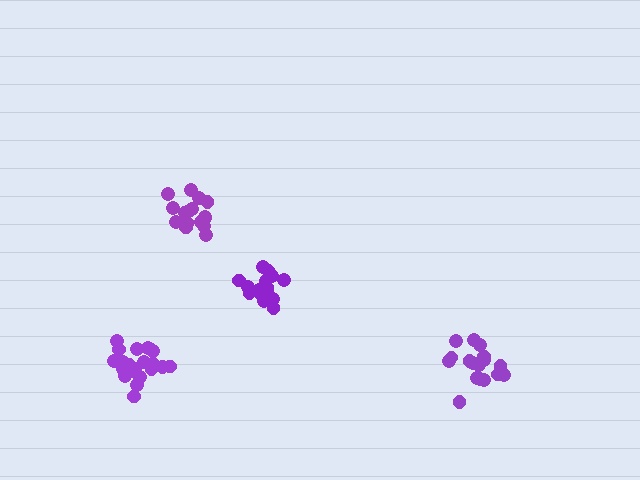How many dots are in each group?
Group 1: 19 dots, Group 2: 18 dots, Group 3: 21 dots, Group 4: 17 dots (75 total).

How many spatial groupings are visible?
There are 4 spatial groupings.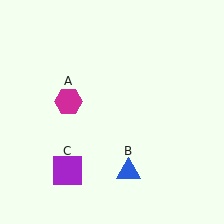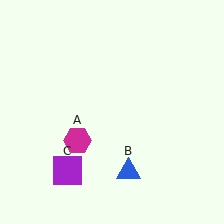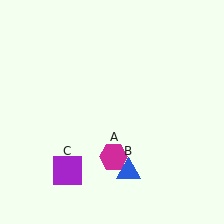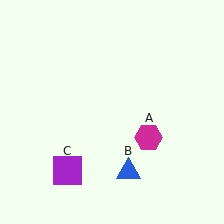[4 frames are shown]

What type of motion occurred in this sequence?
The magenta hexagon (object A) rotated counterclockwise around the center of the scene.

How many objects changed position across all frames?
1 object changed position: magenta hexagon (object A).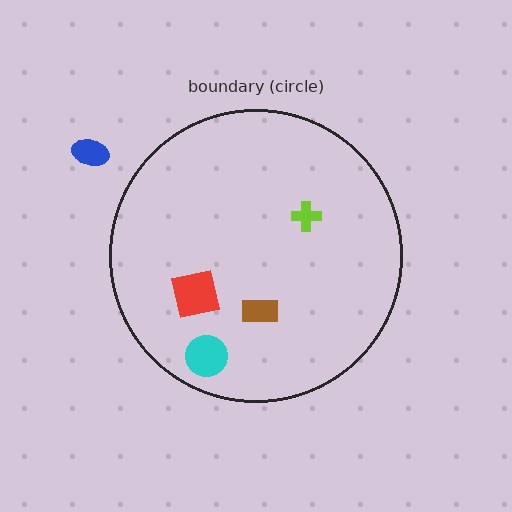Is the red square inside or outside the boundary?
Inside.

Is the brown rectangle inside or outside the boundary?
Inside.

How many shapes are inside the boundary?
4 inside, 1 outside.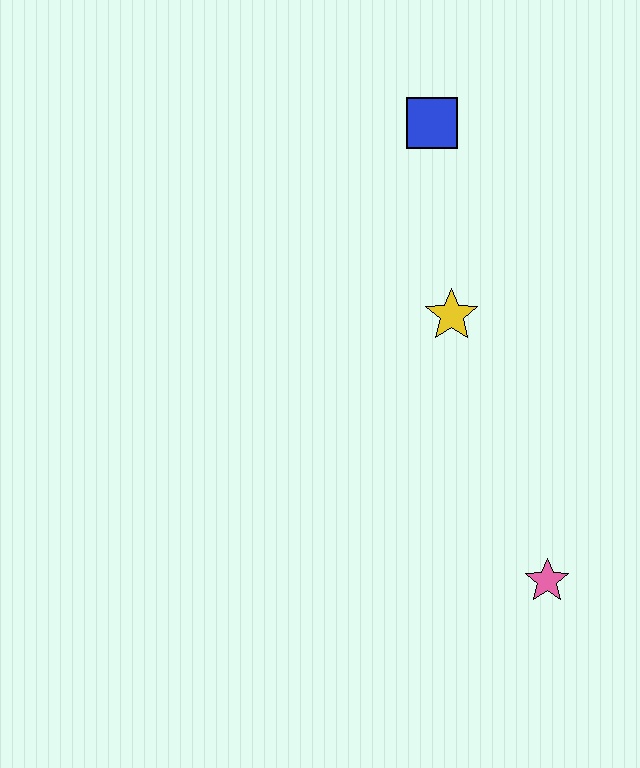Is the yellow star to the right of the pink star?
No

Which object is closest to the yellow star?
The blue square is closest to the yellow star.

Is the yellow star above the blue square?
No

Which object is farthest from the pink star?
The blue square is farthest from the pink star.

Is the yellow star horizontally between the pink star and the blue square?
Yes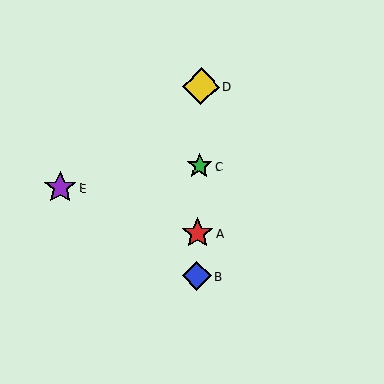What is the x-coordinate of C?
Object C is at x≈199.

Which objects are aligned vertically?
Objects A, B, C, D are aligned vertically.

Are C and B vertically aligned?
Yes, both are at x≈199.